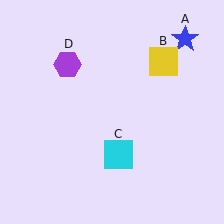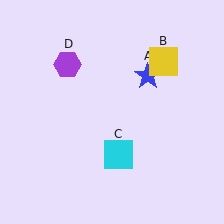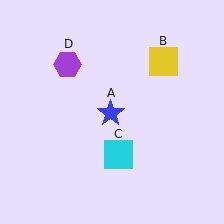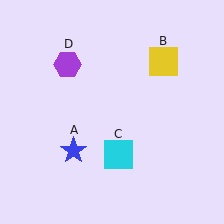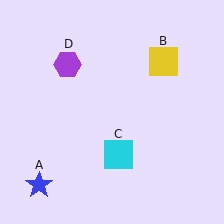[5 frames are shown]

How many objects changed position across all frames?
1 object changed position: blue star (object A).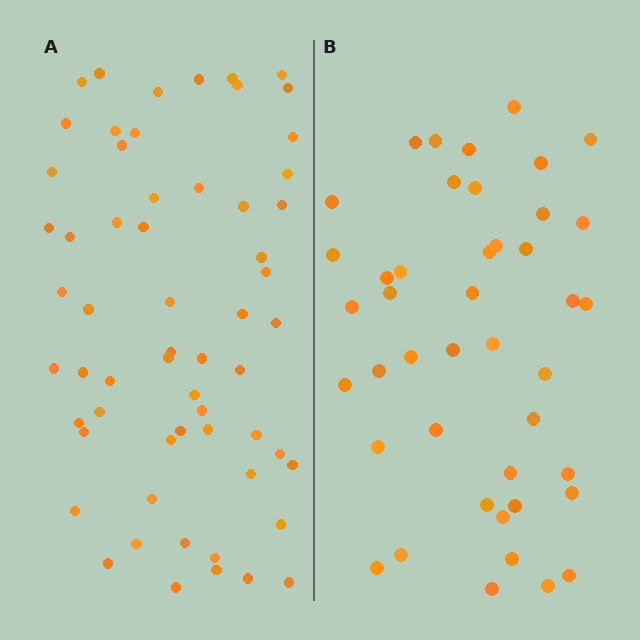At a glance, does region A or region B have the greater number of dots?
Region A (the left region) has more dots.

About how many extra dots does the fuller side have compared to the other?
Region A has approximately 15 more dots than region B.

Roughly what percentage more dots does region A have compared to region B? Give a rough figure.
About 40% more.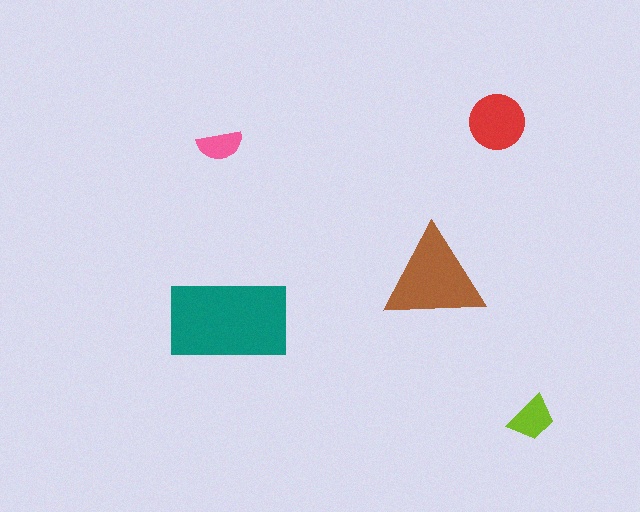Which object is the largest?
The teal rectangle.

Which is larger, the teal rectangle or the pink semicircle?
The teal rectangle.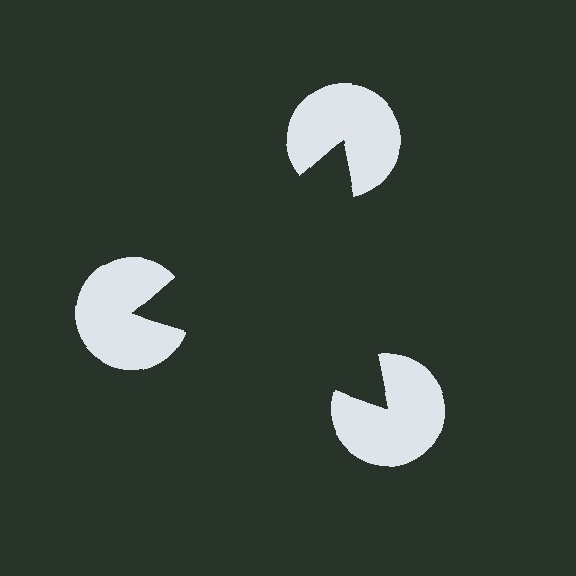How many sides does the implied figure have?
3 sides.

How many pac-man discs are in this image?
There are 3 — one at each vertex of the illusory triangle.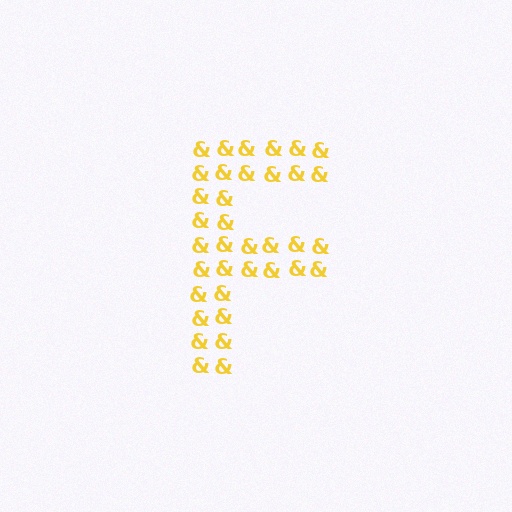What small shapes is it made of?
It is made of small ampersands.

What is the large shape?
The large shape is the letter F.